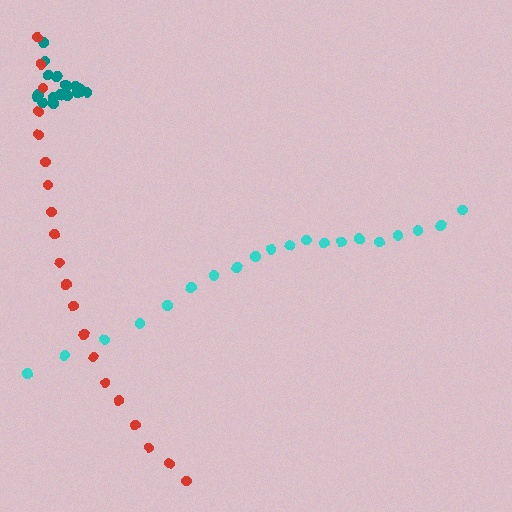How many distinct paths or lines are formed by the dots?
There are 3 distinct paths.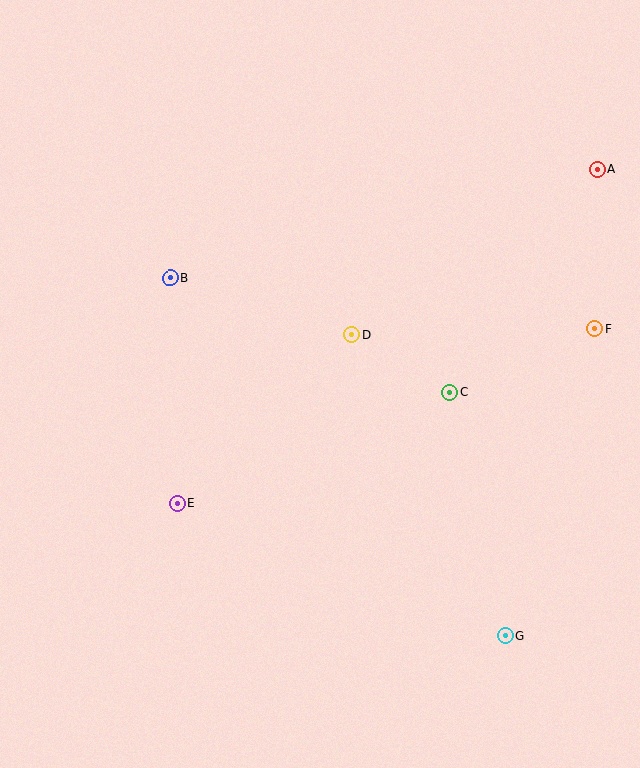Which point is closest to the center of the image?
Point D at (352, 334) is closest to the center.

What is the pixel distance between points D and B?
The distance between D and B is 191 pixels.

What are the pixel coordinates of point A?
Point A is at (598, 169).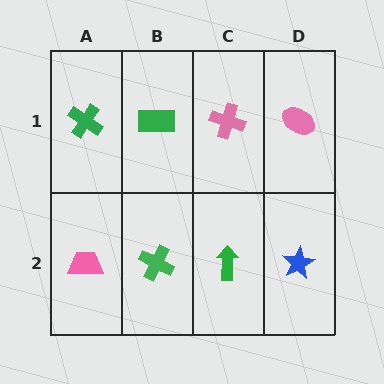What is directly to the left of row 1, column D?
A pink cross.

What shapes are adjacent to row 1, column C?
A green arrow (row 2, column C), a green rectangle (row 1, column B), a pink ellipse (row 1, column D).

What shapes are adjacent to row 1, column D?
A blue star (row 2, column D), a pink cross (row 1, column C).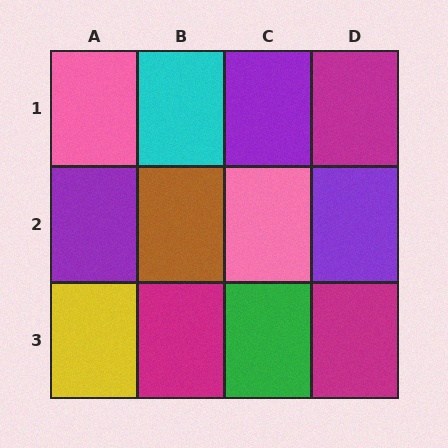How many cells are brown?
1 cell is brown.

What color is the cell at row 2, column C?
Pink.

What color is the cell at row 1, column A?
Pink.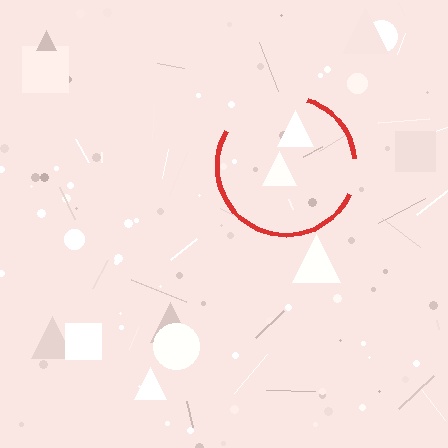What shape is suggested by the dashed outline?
The dashed outline suggests a circle.